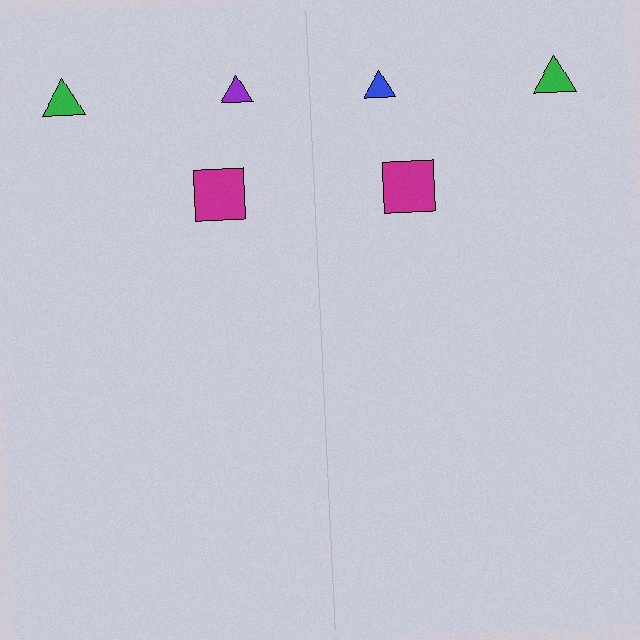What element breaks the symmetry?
The blue triangle on the right side breaks the symmetry — its mirror counterpart is purple.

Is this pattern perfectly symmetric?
No, the pattern is not perfectly symmetric. The blue triangle on the right side breaks the symmetry — its mirror counterpart is purple.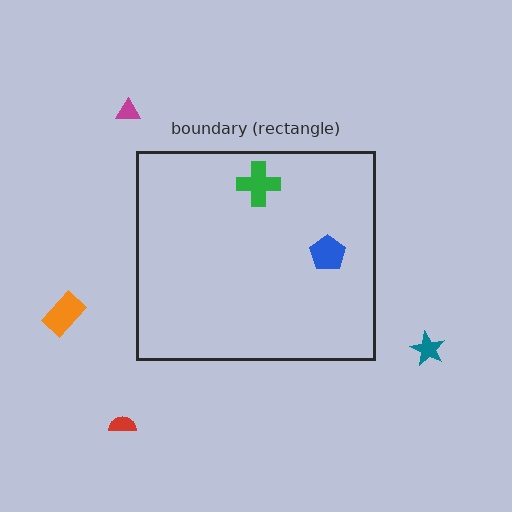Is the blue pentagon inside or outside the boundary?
Inside.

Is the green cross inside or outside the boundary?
Inside.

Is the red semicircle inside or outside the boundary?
Outside.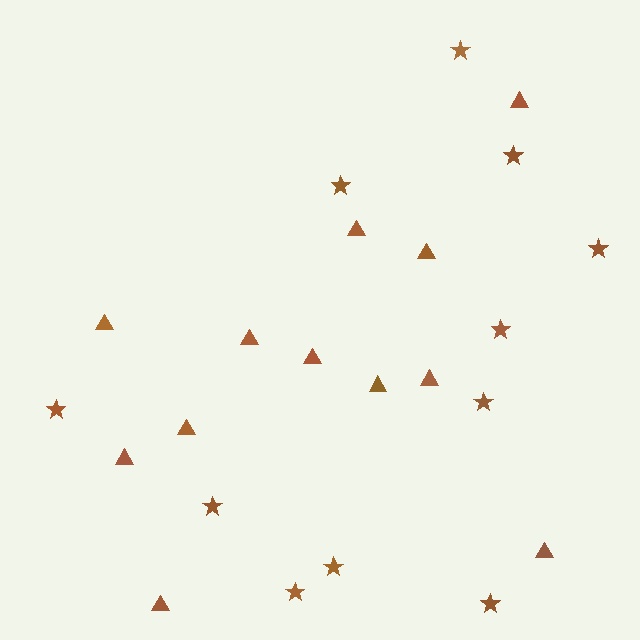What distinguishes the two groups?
There are 2 groups: one group of triangles (12) and one group of stars (11).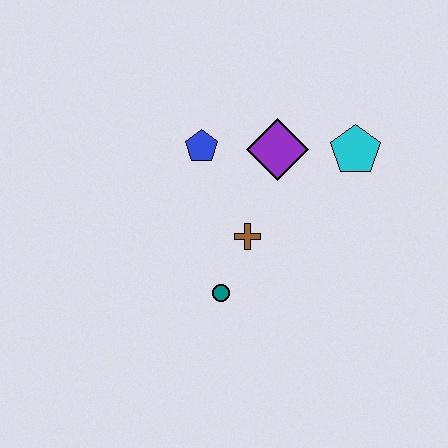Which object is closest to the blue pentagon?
The purple diamond is closest to the blue pentagon.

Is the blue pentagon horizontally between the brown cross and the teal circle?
No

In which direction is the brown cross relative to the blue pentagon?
The brown cross is below the blue pentagon.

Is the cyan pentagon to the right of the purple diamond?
Yes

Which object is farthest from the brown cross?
The cyan pentagon is farthest from the brown cross.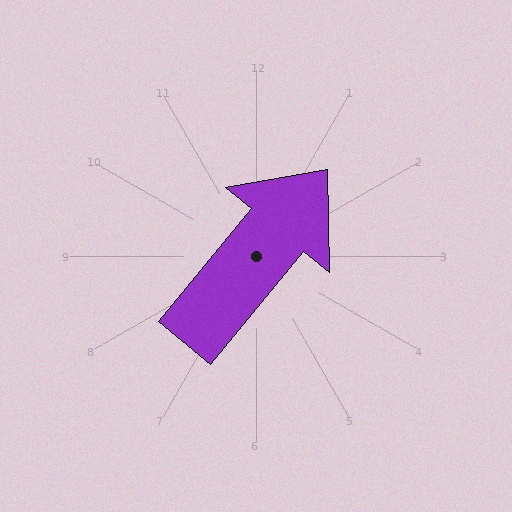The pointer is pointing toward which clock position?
Roughly 1 o'clock.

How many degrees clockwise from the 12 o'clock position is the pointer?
Approximately 39 degrees.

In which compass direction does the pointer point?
Northeast.